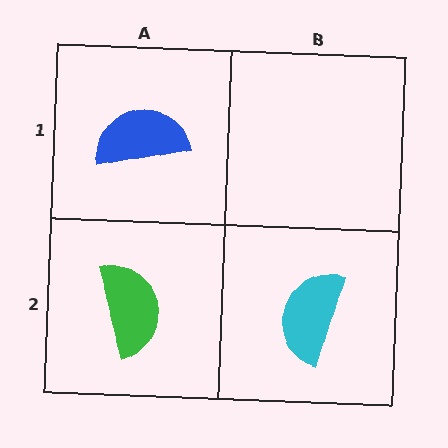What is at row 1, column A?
A blue semicircle.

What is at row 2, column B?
A cyan semicircle.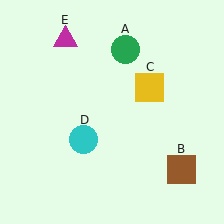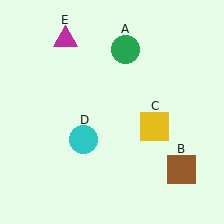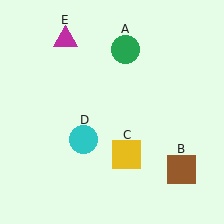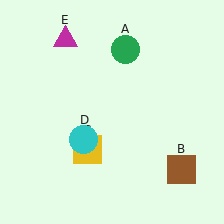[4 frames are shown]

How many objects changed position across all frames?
1 object changed position: yellow square (object C).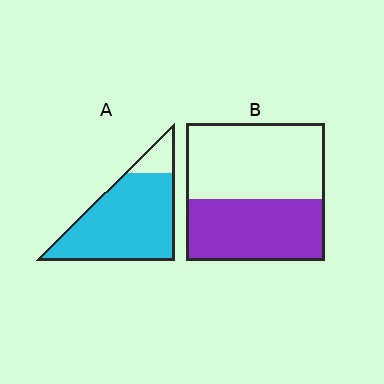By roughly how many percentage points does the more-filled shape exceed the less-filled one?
By roughly 40 percentage points (A over B).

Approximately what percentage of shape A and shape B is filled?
A is approximately 85% and B is approximately 45%.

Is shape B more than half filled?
No.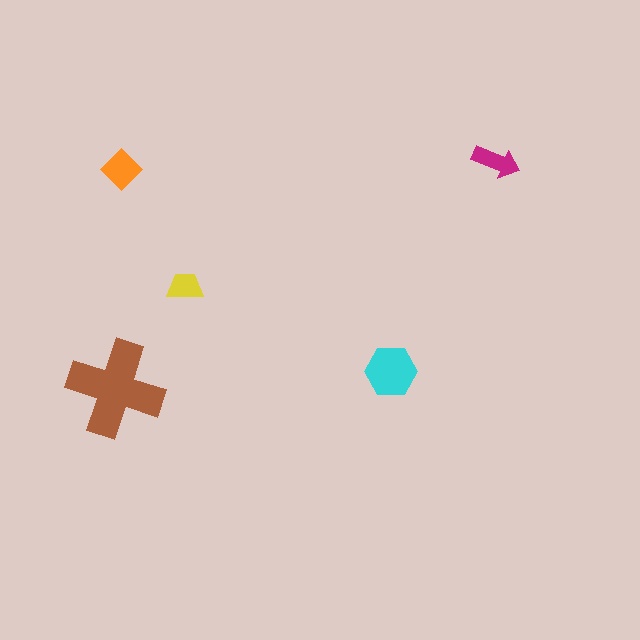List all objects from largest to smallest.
The brown cross, the cyan hexagon, the orange diamond, the magenta arrow, the yellow trapezoid.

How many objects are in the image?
There are 5 objects in the image.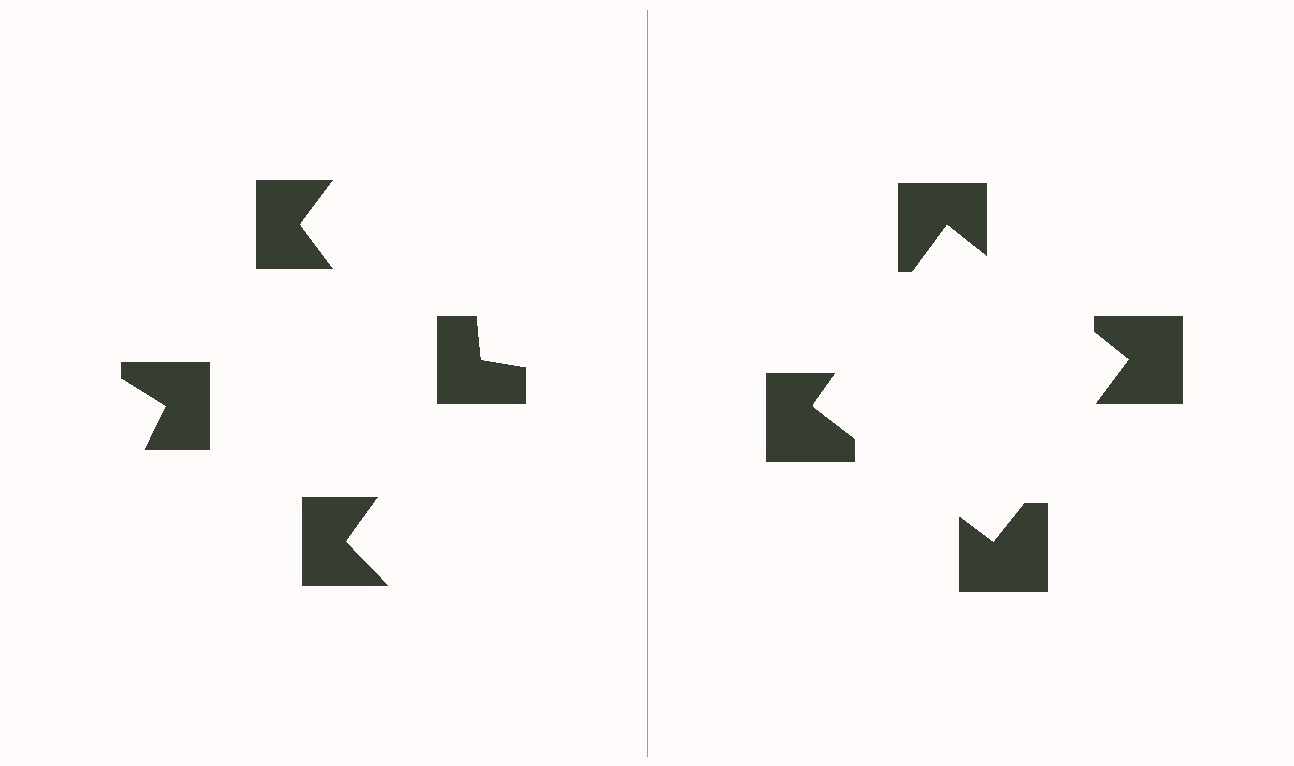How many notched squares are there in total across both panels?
8 — 4 on each side.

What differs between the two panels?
The notched squares are positioned identically on both sides; only the wedge orientations differ. On the right they align to a square; on the left they are misaligned.